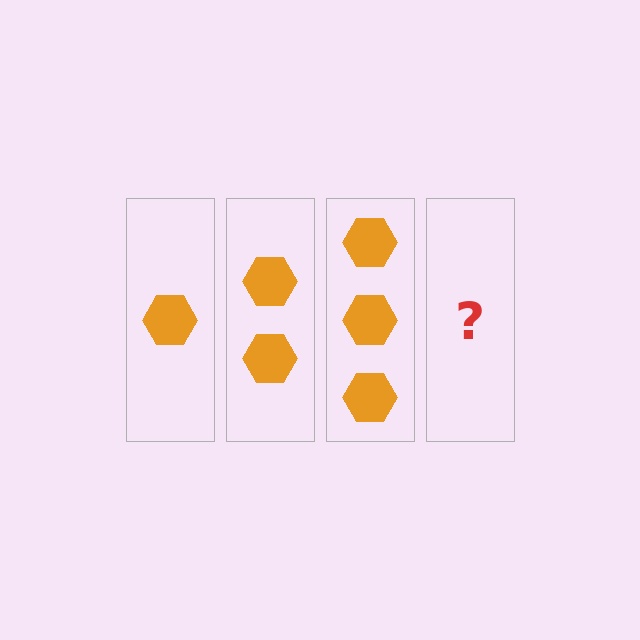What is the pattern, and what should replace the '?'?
The pattern is that each step adds one more hexagon. The '?' should be 4 hexagons.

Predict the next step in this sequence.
The next step is 4 hexagons.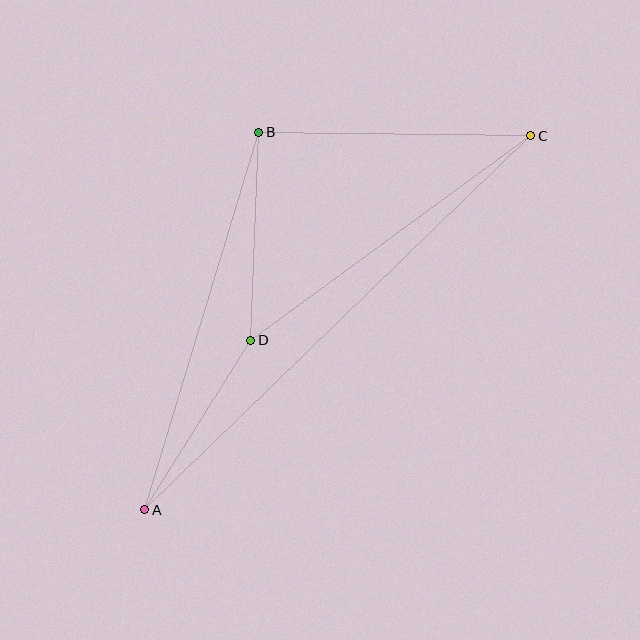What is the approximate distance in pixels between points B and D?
The distance between B and D is approximately 209 pixels.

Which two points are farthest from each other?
Points A and C are farthest from each other.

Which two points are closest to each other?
Points A and D are closest to each other.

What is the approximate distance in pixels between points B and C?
The distance between B and C is approximately 272 pixels.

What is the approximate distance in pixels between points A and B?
The distance between A and B is approximately 394 pixels.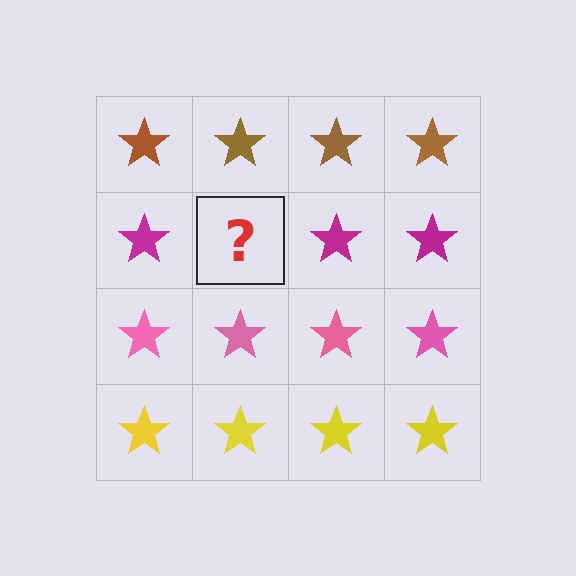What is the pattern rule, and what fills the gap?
The rule is that each row has a consistent color. The gap should be filled with a magenta star.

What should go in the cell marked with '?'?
The missing cell should contain a magenta star.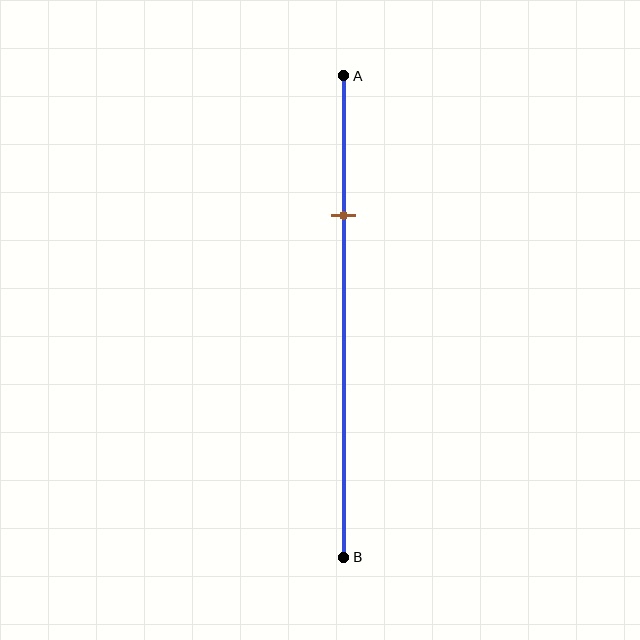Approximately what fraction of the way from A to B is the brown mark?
The brown mark is approximately 30% of the way from A to B.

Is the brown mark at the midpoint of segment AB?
No, the mark is at about 30% from A, not at the 50% midpoint.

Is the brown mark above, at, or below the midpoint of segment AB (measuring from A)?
The brown mark is above the midpoint of segment AB.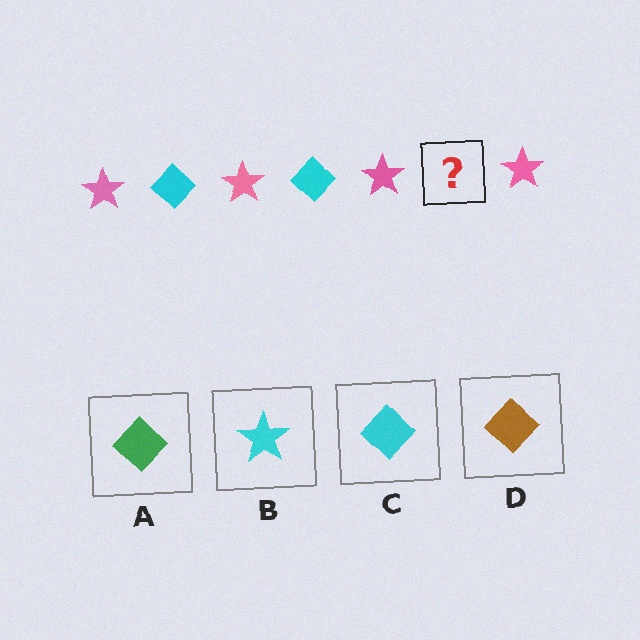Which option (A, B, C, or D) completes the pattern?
C.